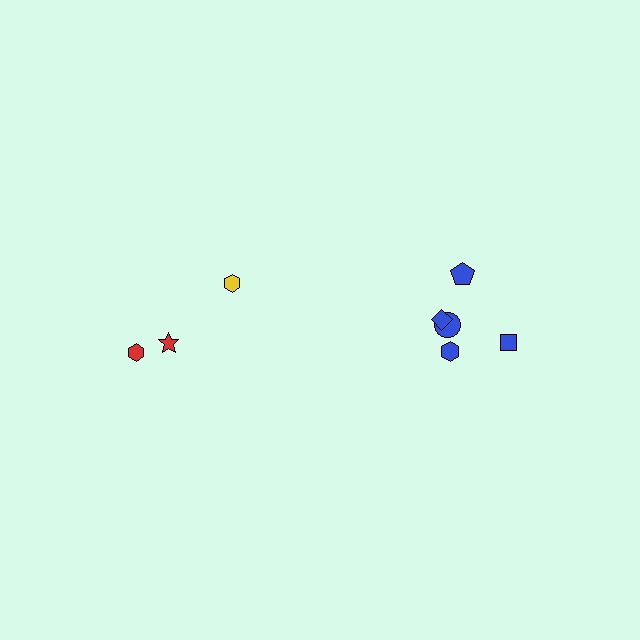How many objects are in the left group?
There are 3 objects.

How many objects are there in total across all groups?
There are 8 objects.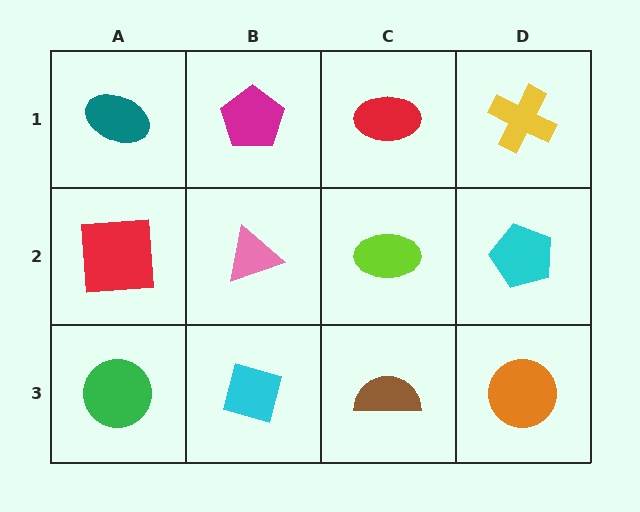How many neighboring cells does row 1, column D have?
2.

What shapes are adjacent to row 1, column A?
A red square (row 2, column A), a magenta pentagon (row 1, column B).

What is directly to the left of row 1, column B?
A teal ellipse.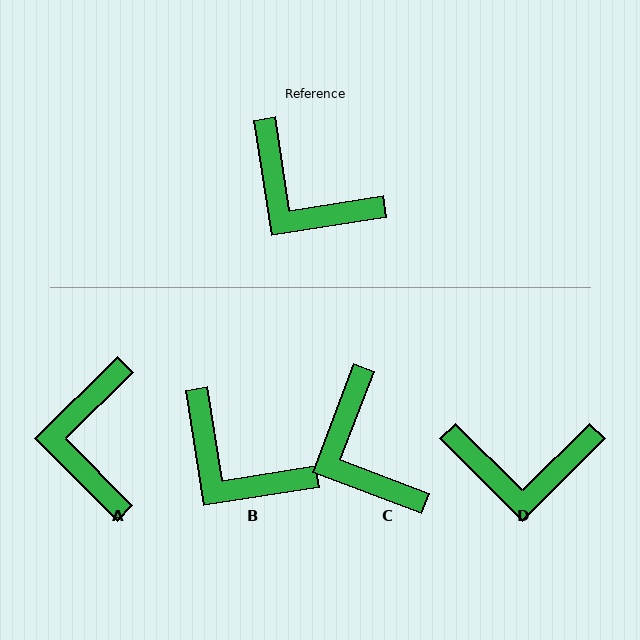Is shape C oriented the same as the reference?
No, it is off by about 30 degrees.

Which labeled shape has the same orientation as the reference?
B.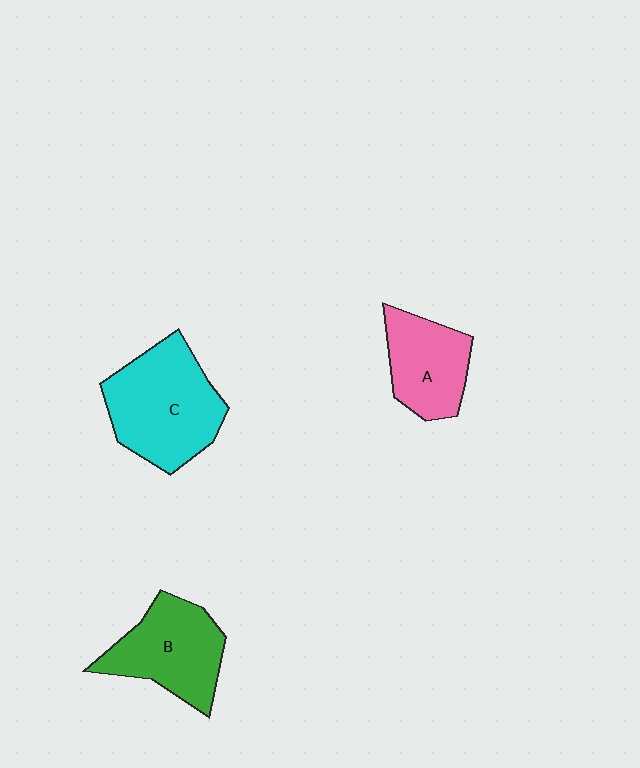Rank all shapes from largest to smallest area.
From largest to smallest: C (cyan), B (green), A (pink).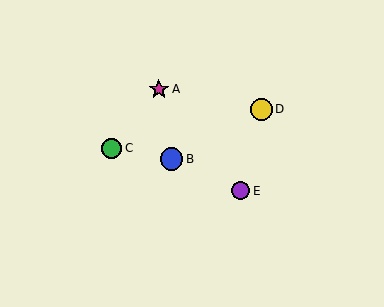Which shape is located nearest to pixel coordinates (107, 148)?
The green circle (labeled C) at (112, 148) is nearest to that location.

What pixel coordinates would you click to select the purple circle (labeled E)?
Click at (241, 191) to select the purple circle E.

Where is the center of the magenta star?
The center of the magenta star is at (159, 89).